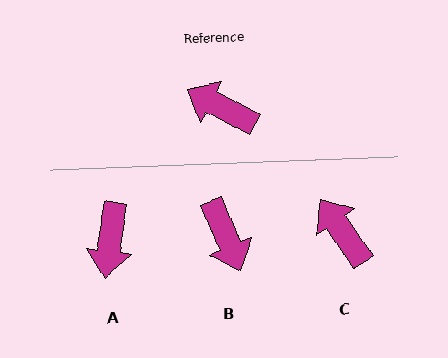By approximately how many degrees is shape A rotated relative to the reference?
Approximately 109 degrees counter-clockwise.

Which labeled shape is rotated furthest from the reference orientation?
B, about 141 degrees away.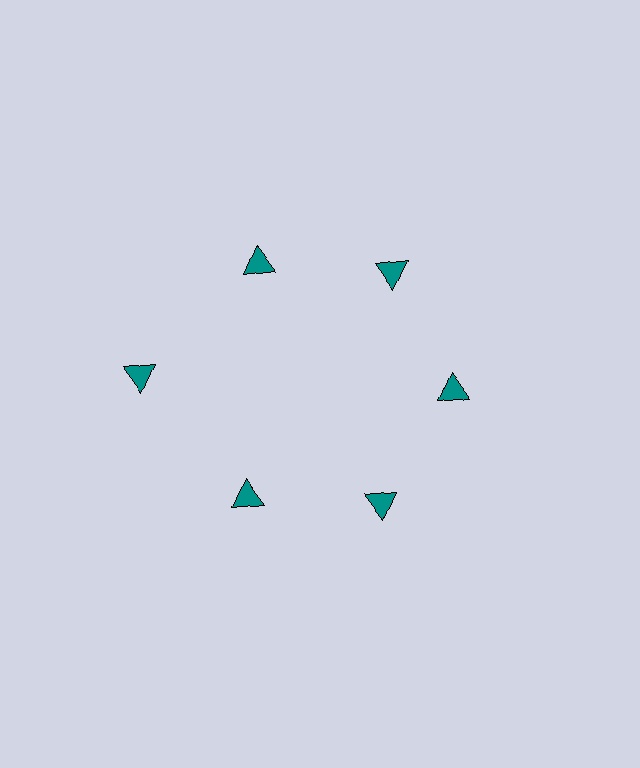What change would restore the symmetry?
The symmetry would be restored by moving it inward, back onto the ring so that all 6 triangles sit at equal angles and equal distance from the center.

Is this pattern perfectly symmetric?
No. The 6 teal triangles are arranged in a ring, but one element near the 9 o'clock position is pushed outward from the center, breaking the 6-fold rotational symmetry.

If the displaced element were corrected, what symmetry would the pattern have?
It would have 6-fold rotational symmetry — the pattern would map onto itself every 60 degrees.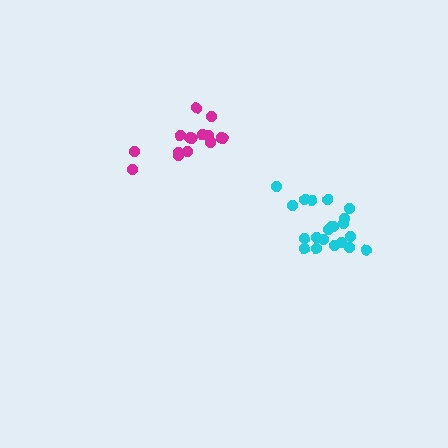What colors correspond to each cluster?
The clusters are colored: magenta, cyan.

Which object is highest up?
The magenta cluster is topmost.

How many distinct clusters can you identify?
There are 2 distinct clusters.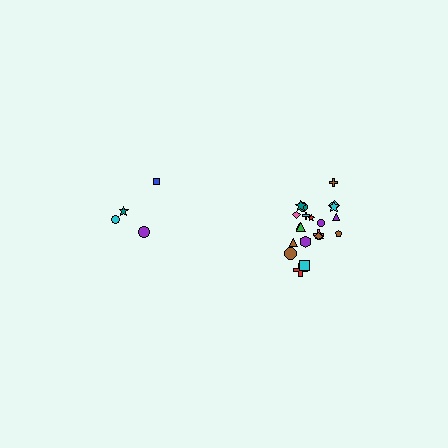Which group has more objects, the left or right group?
The right group.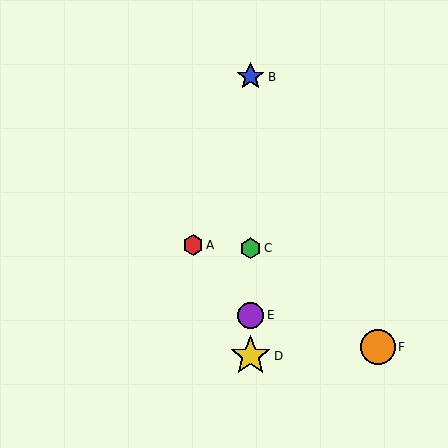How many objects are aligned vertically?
4 objects (B, C, D, E) are aligned vertically.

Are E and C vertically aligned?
Yes, both are at x≈251.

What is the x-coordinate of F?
Object F is at x≈378.